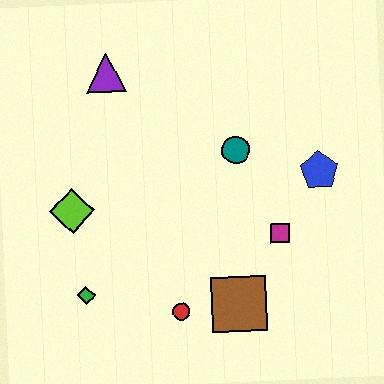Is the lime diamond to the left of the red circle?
Yes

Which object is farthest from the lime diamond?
The blue pentagon is farthest from the lime diamond.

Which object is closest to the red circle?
The brown square is closest to the red circle.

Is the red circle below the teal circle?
Yes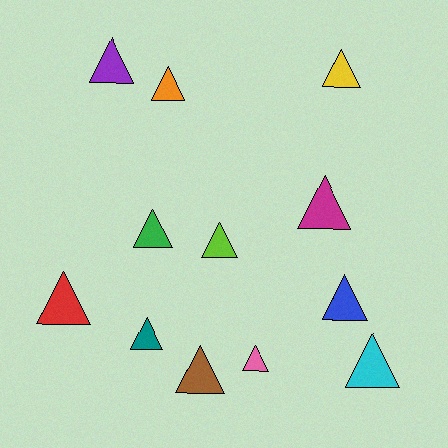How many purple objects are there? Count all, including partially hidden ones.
There is 1 purple object.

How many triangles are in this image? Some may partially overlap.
There are 12 triangles.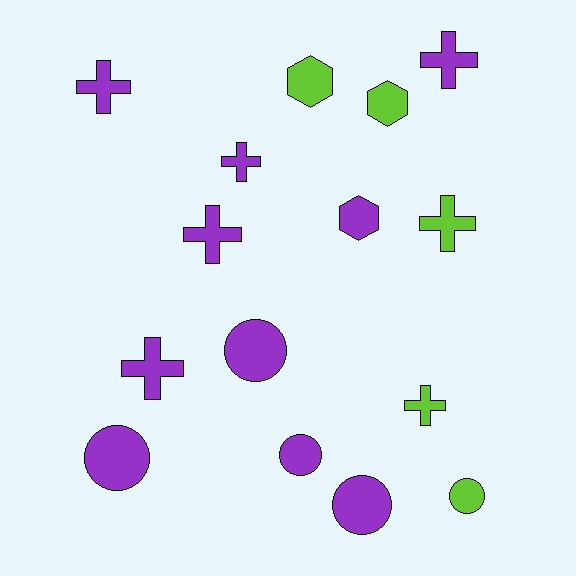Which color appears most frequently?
Purple, with 10 objects.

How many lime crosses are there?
There are 2 lime crosses.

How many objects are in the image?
There are 15 objects.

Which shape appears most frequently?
Cross, with 7 objects.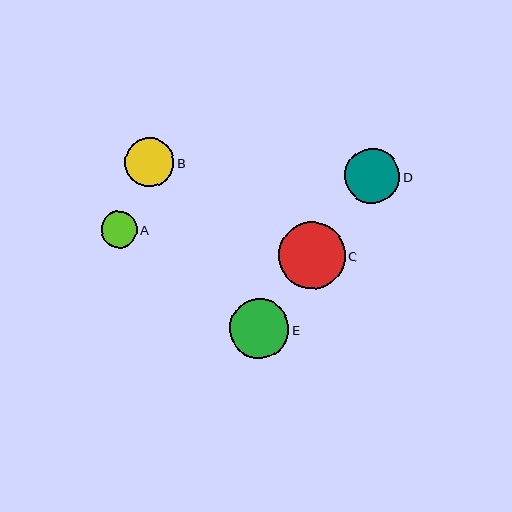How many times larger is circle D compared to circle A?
Circle D is approximately 1.5 times the size of circle A.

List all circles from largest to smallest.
From largest to smallest: C, E, D, B, A.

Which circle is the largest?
Circle C is the largest with a size of approximately 67 pixels.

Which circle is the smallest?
Circle A is the smallest with a size of approximately 36 pixels.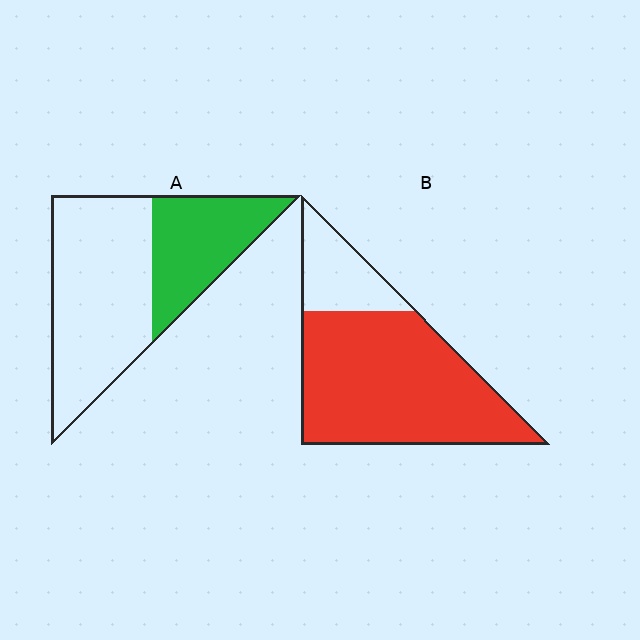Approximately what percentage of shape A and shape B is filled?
A is approximately 35% and B is approximately 80%.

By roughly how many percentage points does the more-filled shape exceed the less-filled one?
By roughly 45 percentage points (B over A).